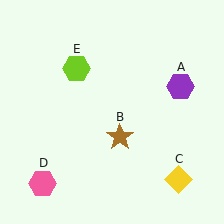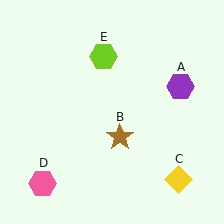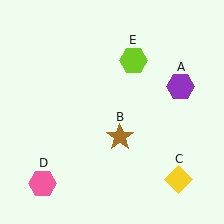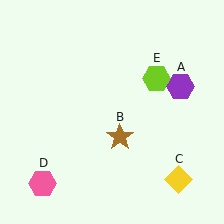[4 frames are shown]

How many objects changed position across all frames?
1 object changed position: lime hexagon (object E).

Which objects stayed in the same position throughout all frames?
Purple hexagon (object A) and brown star (object B) and yellow diamond (object C) and pink hexagon (object D) remained stationary.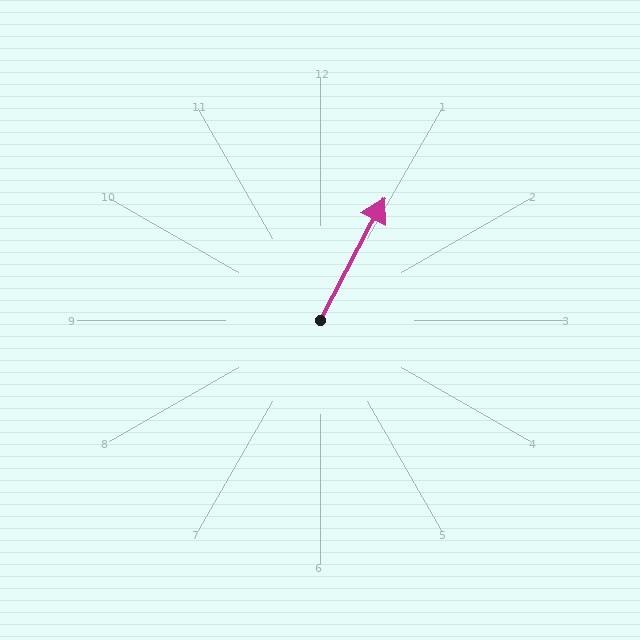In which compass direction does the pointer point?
Northeast.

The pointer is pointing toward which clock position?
Roughly 1 o'clock.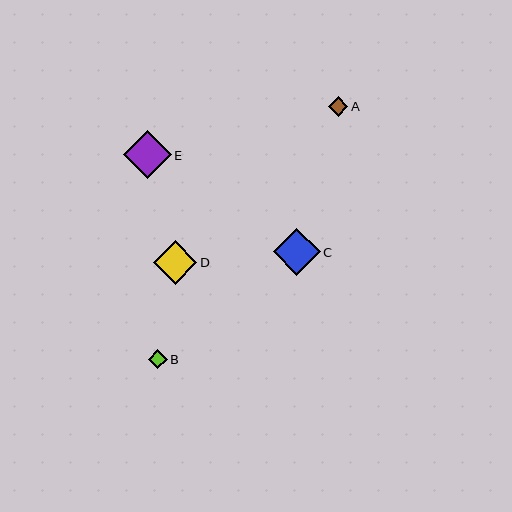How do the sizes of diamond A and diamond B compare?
Diamond A and diamond B are approximately the same size.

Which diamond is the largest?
Diamond E is the largest with a size of approximately 48 pixels.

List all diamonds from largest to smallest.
From largest to smallest: E, C, D, A, B.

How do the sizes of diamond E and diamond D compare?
Diamond E and diamond D are approximately the same size.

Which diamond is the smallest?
Diamond B is the smallest with a size of approximately 19 pixels.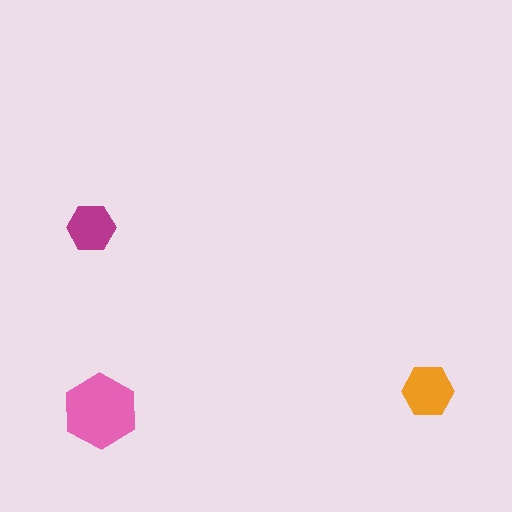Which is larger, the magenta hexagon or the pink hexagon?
The pink one.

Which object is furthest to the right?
The orange hexagon is rightmost.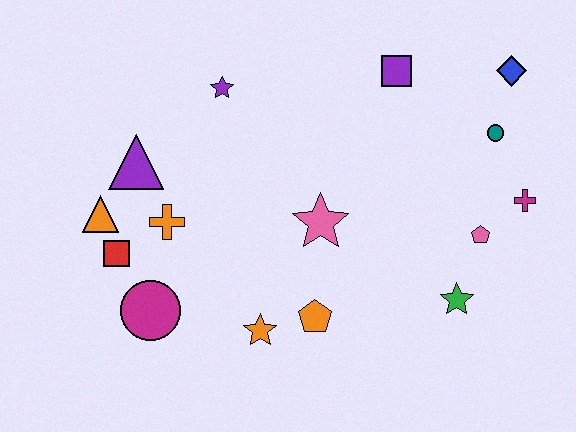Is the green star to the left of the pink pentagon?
Yes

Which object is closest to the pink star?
The orange pentagon is closest to the pink star.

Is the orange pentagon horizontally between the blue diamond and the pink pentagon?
No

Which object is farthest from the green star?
The orange triangle is farthest from the green star.